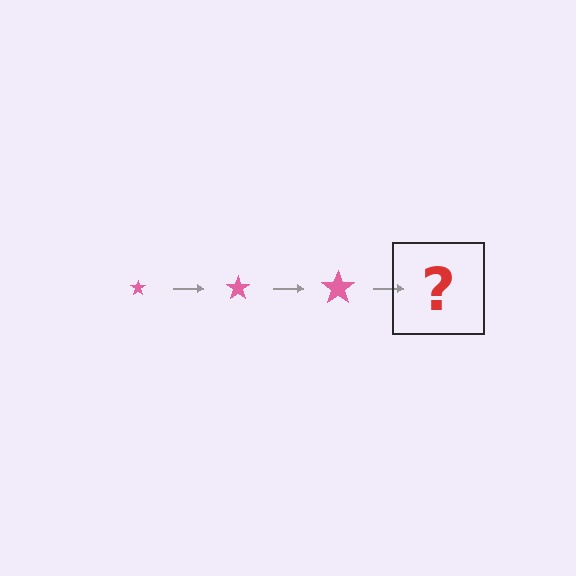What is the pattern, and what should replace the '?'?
The pattern is that the star gets progressively larger each step. The '?' should be a pink star, larger than the previous one.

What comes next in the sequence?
The next element should be a pink star, larger than the previous one.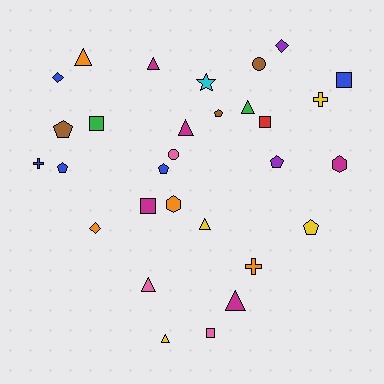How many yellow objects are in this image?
There are 4 yellow objects.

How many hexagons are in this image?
There are 2 hexagons.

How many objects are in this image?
There are 30 objects.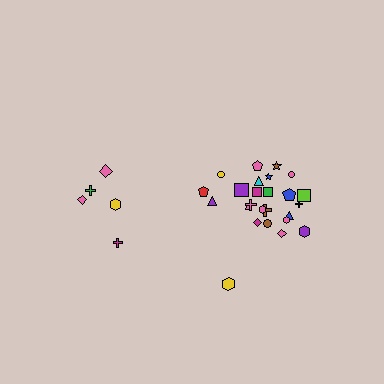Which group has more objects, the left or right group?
The right group.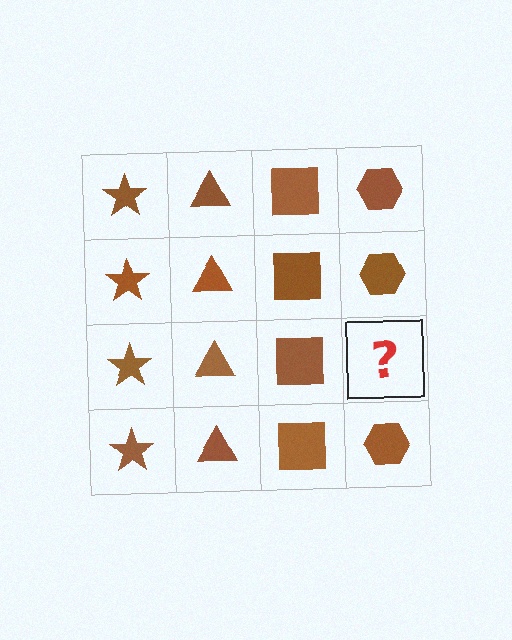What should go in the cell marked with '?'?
The missing cell should contain a brown hexagon.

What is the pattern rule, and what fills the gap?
The rule is that each column has a consistent shape. The gap should be filled with a brown hexagon.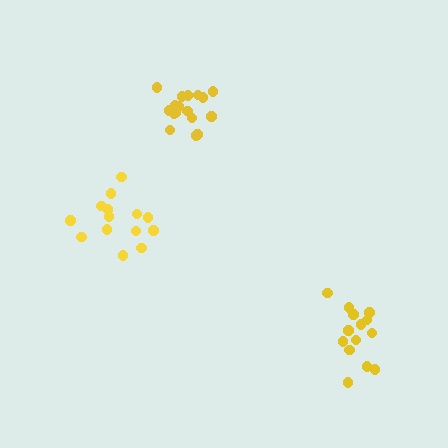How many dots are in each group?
Group 1: 18 dots, Group 2: 14 dots, Group 3: 15 dots (47 total).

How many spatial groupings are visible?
There are 3 spatial groupings.